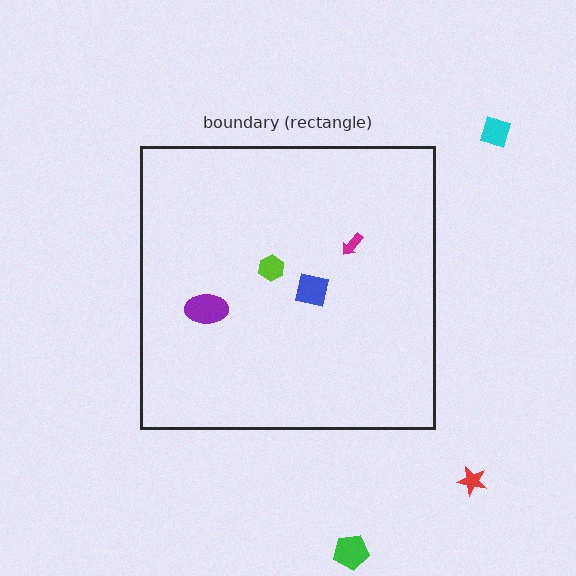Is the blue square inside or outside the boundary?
Inside.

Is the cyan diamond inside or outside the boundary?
Outside.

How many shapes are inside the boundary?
4 inside, 3 outside.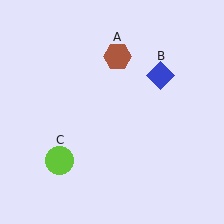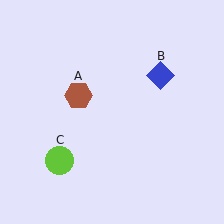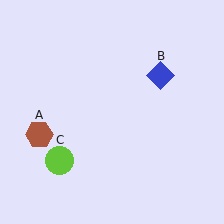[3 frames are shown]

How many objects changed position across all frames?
1 object changed position: brown hexagon (object A).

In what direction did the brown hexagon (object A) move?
The brown hexagon (object A) moved down and to the left.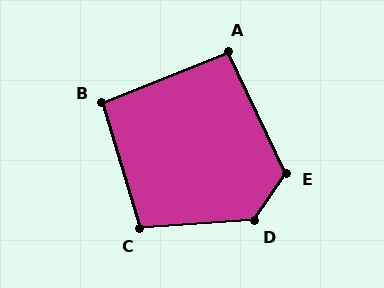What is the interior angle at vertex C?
Approximately 103 degrees (obtuse).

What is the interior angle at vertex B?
Approximately 95 degrees (approximately right).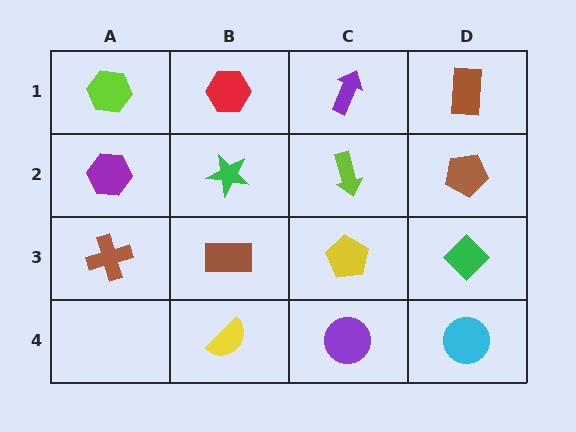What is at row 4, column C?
A purple circle.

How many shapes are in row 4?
3 shapes.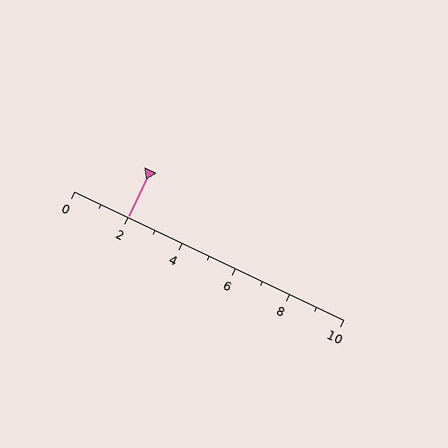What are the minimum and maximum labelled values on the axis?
The axis runs from 0 to 10.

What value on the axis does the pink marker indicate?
The marker indicates approximately 2.